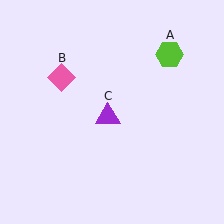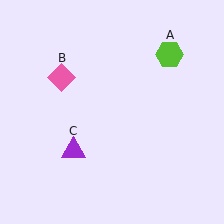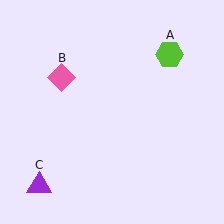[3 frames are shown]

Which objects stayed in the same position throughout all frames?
Lime hexagon (object A) and pink diamond (object B) remained stationary.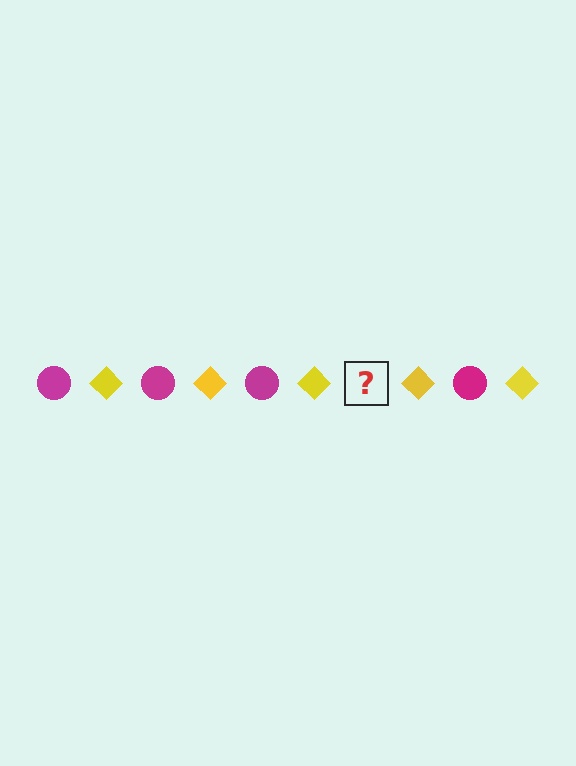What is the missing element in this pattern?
The missing element is a magenta circle.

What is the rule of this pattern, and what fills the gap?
The rule is that the pattern alternates between magenta circle and yellow diamond. The gap should be filled with a magenta circle.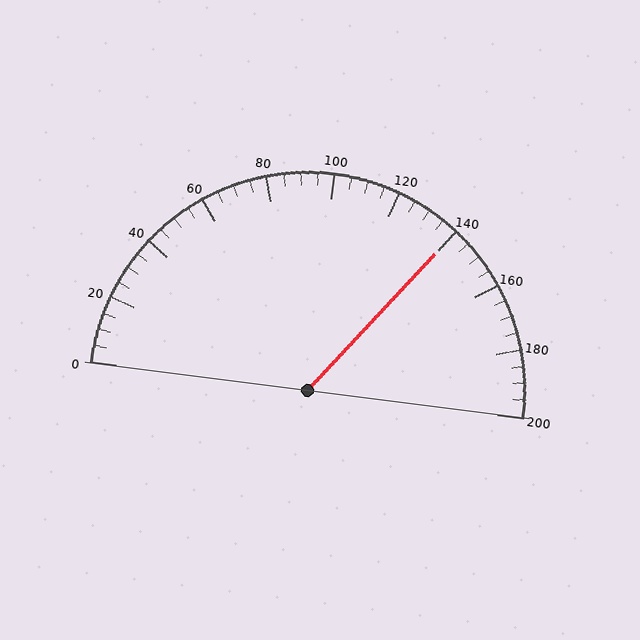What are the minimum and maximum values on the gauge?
The gauge ranges from 0 to 200.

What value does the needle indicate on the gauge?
The needle indicates approximately 140.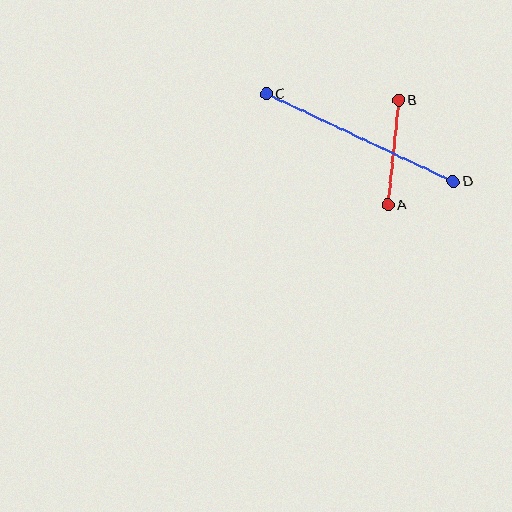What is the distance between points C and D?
The distance is approximately 207 pixels.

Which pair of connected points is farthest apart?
Points C and D are farthest apart.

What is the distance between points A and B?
The distance is approximately 105 pixels.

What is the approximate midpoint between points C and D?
The midpoint is at approximately (360, 138) pixels.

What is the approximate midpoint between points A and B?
The midpoint is at approximately (393, 153) pixels.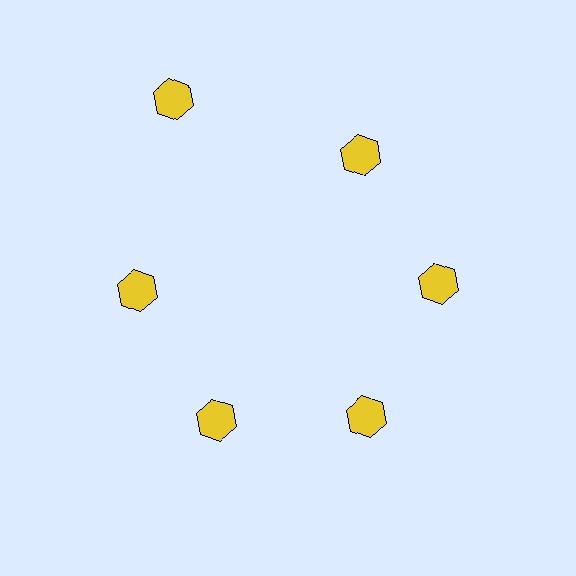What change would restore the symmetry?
The symmetry would be restored by moving it inward, back onto the ring so that all 6 hexagons sit at equal angles and equal distance from the center.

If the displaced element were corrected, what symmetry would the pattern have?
It would have 6-fold rotational symmetry — the pattern would map onto itself every 60 degrees.